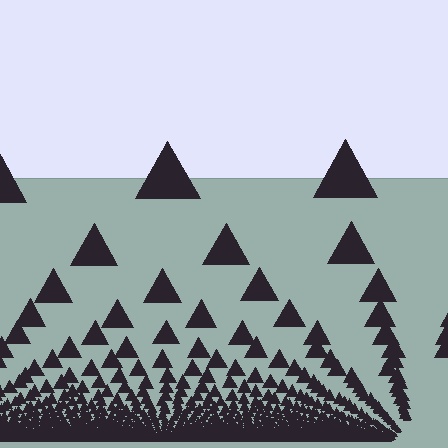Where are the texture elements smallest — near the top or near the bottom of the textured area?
Near the bottom.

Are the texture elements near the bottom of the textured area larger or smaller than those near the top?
Smaller. The gradient is inverted — elements near the bottom are smaller and denser.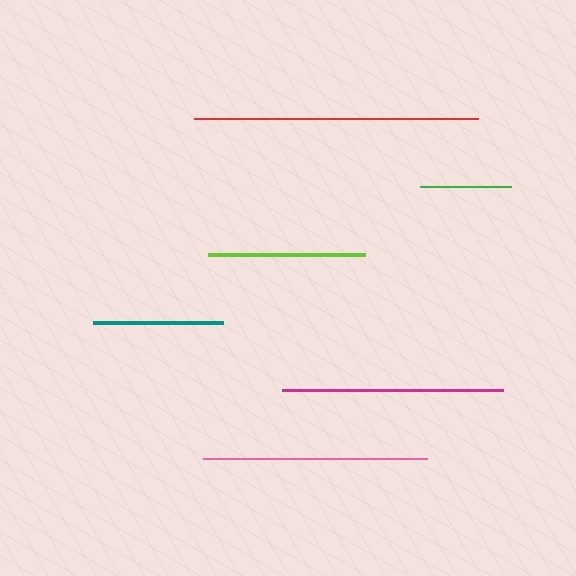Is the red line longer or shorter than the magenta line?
The red line is longer than the magenta line.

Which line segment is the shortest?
The green line is the shortest at approximately 91 pixels.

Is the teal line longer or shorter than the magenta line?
The magenta line is longer than the teal line.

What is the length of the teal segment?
The teal segment is approximately 130 pixels long.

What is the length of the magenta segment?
The magenta segment is approximately 222 pixels long.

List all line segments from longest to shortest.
From longest to shortest: red, pink, magenta, lime, teal, green.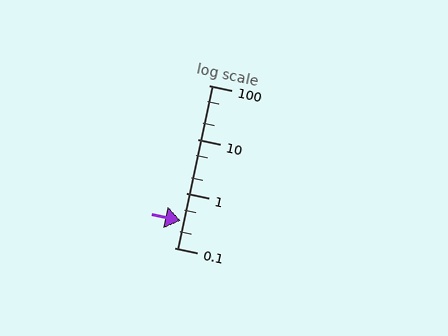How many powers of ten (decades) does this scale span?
The scale spans 3 decades, from 0.1 to 100.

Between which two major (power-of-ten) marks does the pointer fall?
The pointer is between 0.1 and 1.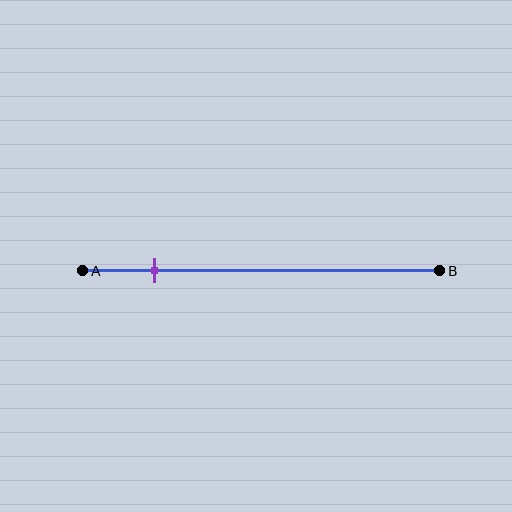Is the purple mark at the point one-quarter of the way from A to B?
No, the mark is at about 20% from A, not at the 25% one-quarter point.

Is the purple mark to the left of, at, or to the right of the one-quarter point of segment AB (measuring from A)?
The purple mark is to the left of the one-quarter point of segment AB.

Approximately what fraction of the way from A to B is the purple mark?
The purple mark is approximately 20% of the way from A to B.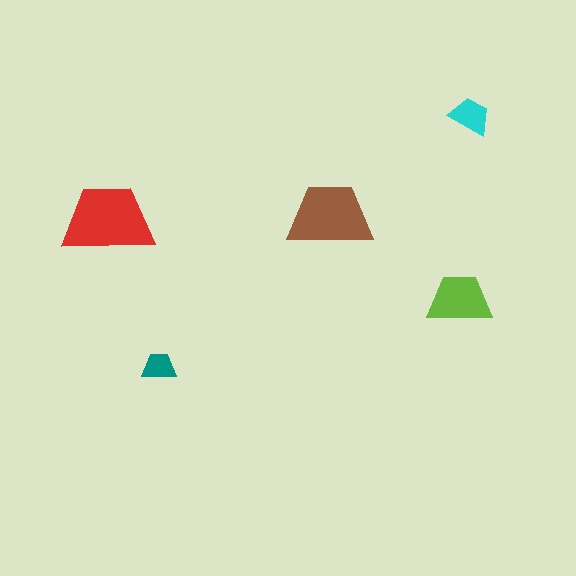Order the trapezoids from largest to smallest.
the red one, the brown one, the lime one, the cyan one, the teal one.